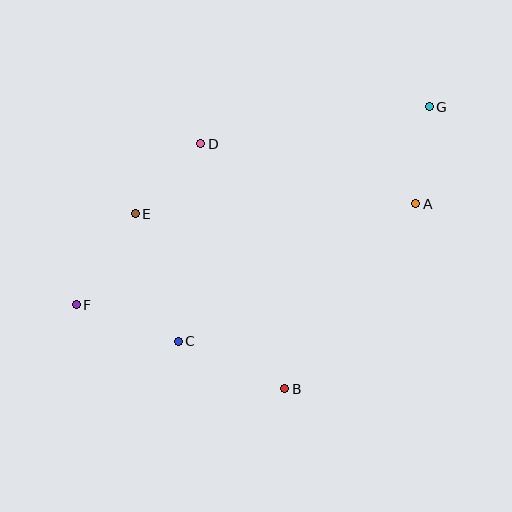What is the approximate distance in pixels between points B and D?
The distance between B and D is approximately 259 pixels.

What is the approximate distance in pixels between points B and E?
The distance between B and E is approximately 230 pixels.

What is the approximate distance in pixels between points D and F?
The distance between D and F is approximately 203 pixels.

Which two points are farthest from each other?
Points F and G are farthest from each other.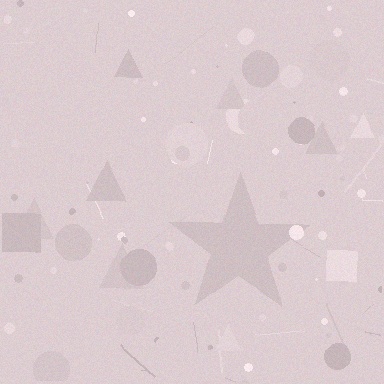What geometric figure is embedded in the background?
A star is embedded in the background.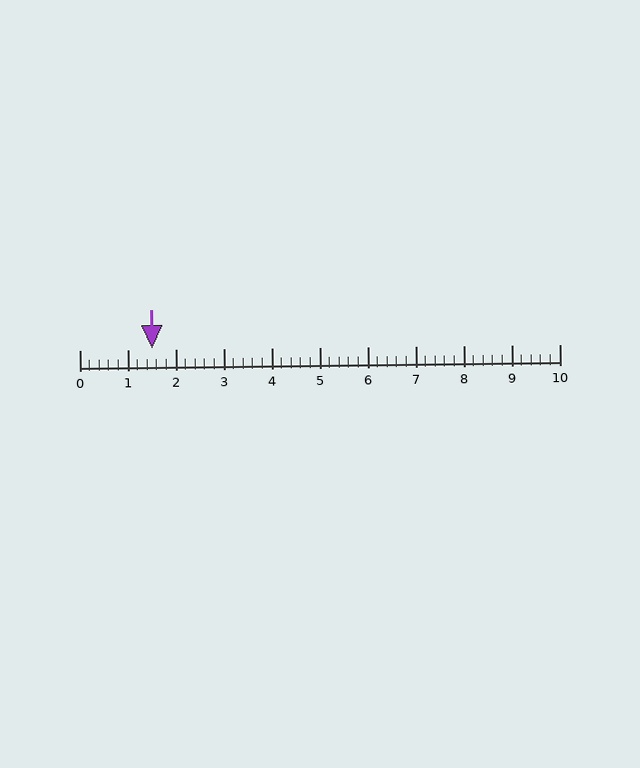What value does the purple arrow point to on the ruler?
The purple arrow points to approximately 1.5.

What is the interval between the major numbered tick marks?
The major tick marks are spaced 1 units apart.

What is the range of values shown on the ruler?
The ruler shows values from 0 to 10.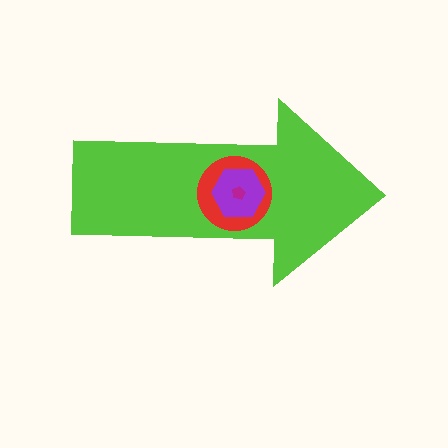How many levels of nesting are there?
4.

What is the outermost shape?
The lime arrow.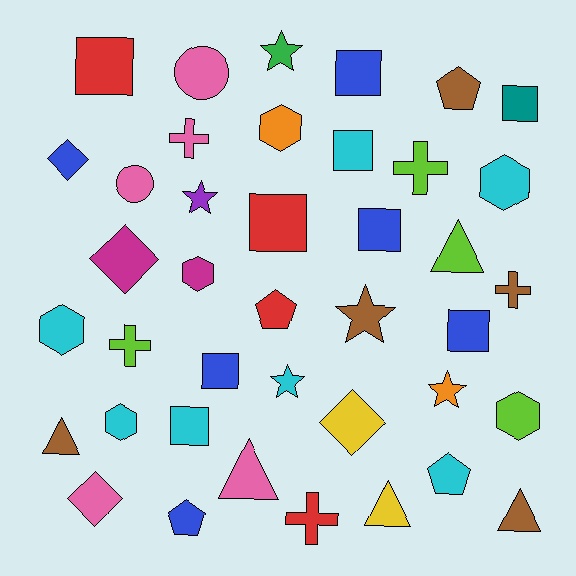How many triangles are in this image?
There are 5 triangles.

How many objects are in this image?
There are 40 objects.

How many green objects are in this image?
There is 1 green object.